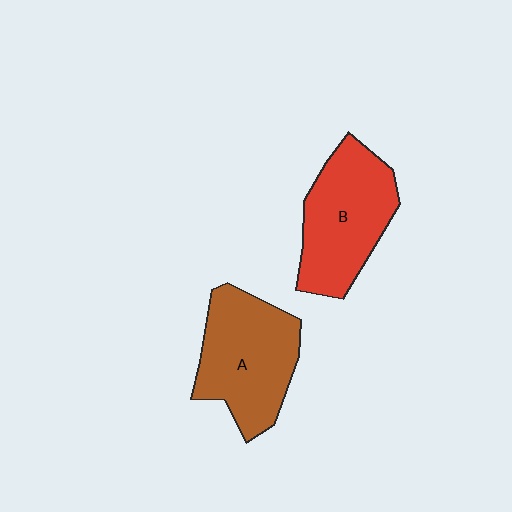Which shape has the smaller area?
Shape B (red).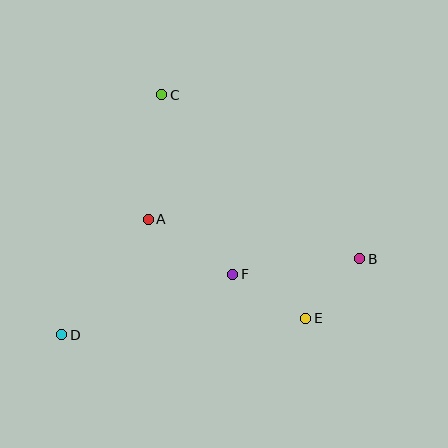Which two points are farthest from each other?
Points B and D are farthest from each other.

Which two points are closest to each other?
Points B and E are closest to each other.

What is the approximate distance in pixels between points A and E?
The distance between A and E is approximately 186 pixels.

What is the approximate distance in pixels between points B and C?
The distance between B and C is approximately 257 pixels.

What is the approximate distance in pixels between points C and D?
The distance between C and D is approximately 260 pixels.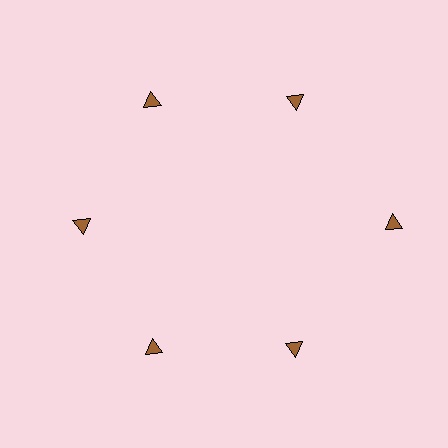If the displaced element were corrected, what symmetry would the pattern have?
It would have 6-fold rotational symmetry — the pattern would map onto itself every 60 degrees.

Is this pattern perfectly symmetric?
No. The 6 brown triangles are arranged in a ring, but one element near the 3 o'clock position is pushed outward from the center, breaking the 6-fold rotational symmetry.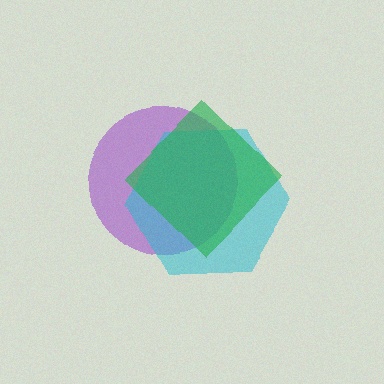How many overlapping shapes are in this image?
There are 3 overlapping shapes in the image.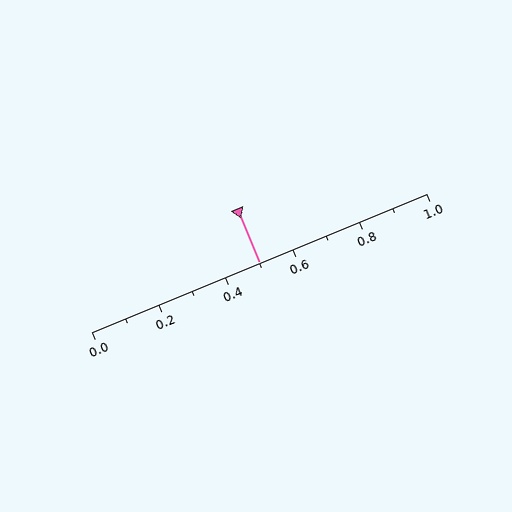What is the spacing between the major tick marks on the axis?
The major ticks are spaced 0.2 apart.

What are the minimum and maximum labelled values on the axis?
The axis runs from 0.0 to 1.0.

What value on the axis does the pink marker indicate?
The marker indicates approximately 0.5.